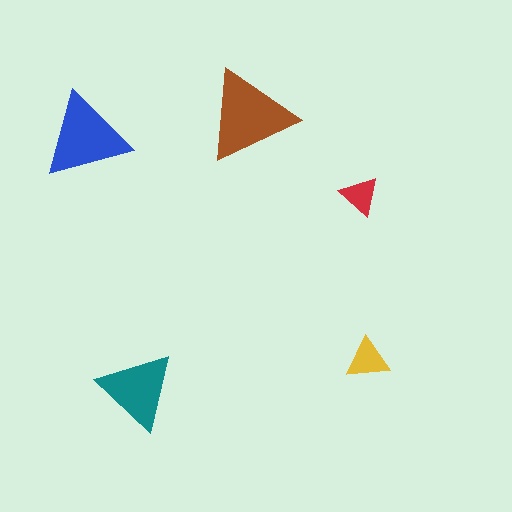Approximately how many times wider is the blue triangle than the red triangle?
About 2 times wider.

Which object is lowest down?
The teal triangle is bottommost.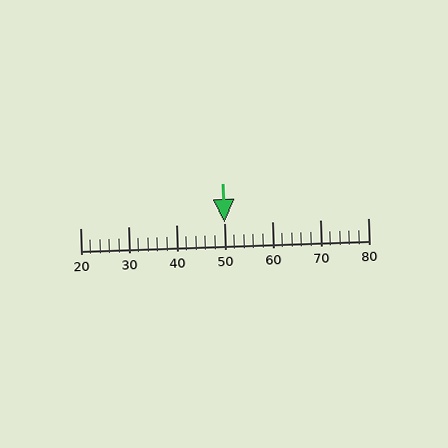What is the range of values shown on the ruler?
The ruler shows values from 20 to 80.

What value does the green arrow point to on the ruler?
The green arrow points to approximately 50.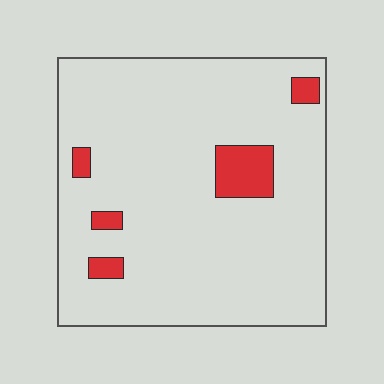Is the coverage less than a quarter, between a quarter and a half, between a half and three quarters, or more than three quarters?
Less than a quarter.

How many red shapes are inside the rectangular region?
5.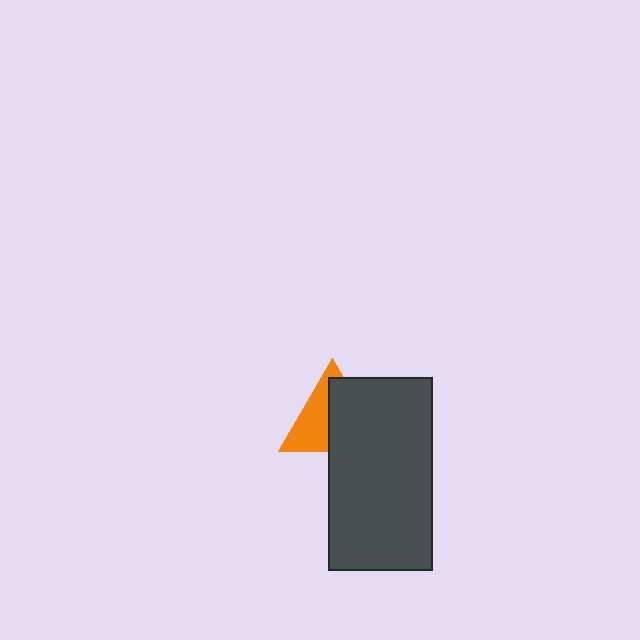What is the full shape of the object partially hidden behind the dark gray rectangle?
The partially hidden object is an orange triangle.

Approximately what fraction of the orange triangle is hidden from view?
Roughly 55% of the orange triangle is hidden behind the dark gray rectangle.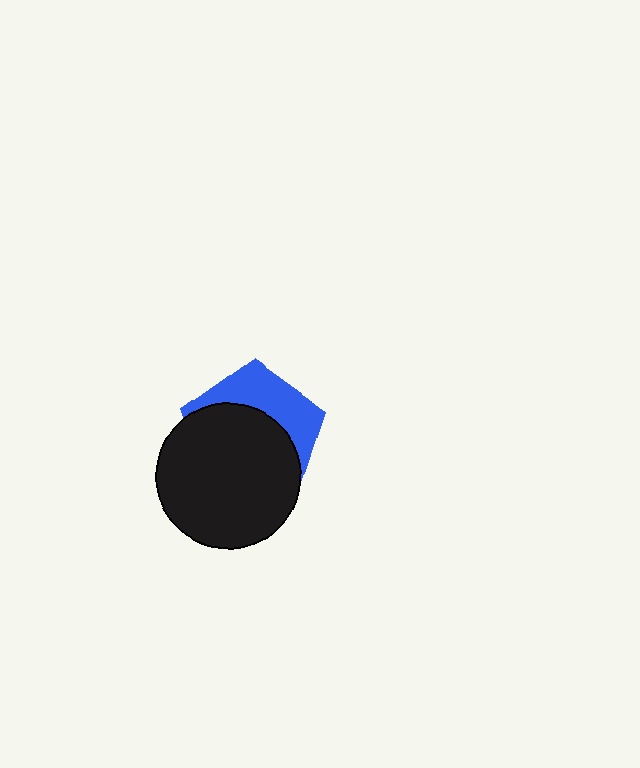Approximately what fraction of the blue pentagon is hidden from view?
Roughly 63% of the blue pentagon is hidden behind the black circle.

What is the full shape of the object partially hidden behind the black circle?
The partially hidden object is a blue pentagon.